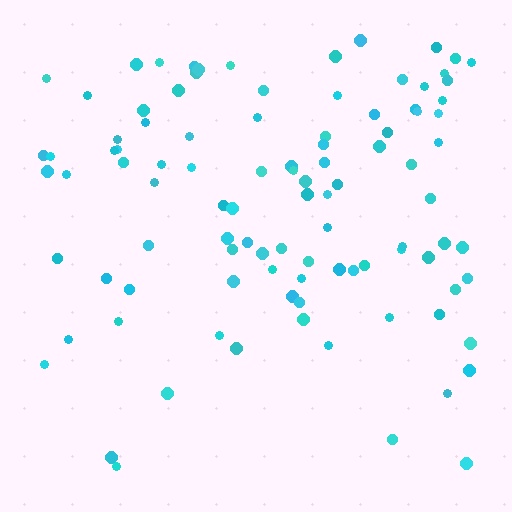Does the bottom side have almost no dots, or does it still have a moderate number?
Still a moderate number, just noticeably fewer than the top.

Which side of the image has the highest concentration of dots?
The top.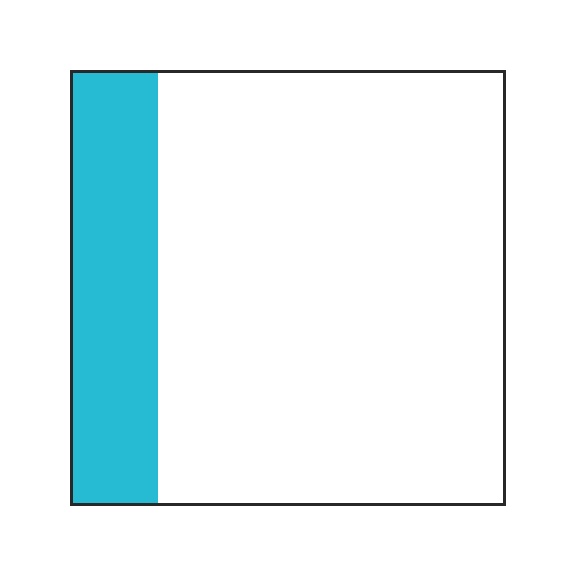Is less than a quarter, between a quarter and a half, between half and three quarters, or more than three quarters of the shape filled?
Less than a quarter.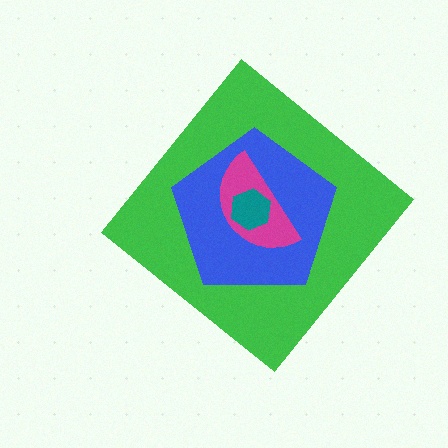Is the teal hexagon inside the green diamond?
Yes.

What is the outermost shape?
The green diamond.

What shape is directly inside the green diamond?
The blue pentagon.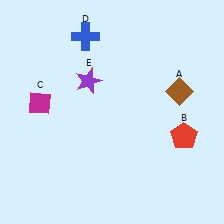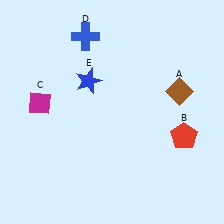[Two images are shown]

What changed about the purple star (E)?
In Image 1, E is purple. In Image 2, it changed to blue.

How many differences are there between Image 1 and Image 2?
There is 1 difference between the two images.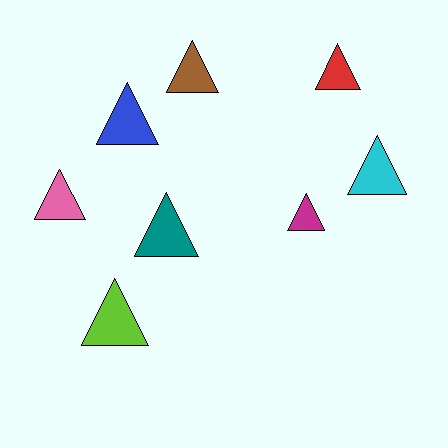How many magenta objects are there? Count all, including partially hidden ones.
There is 1 magenta object.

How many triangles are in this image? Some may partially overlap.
There are 8 triangles.